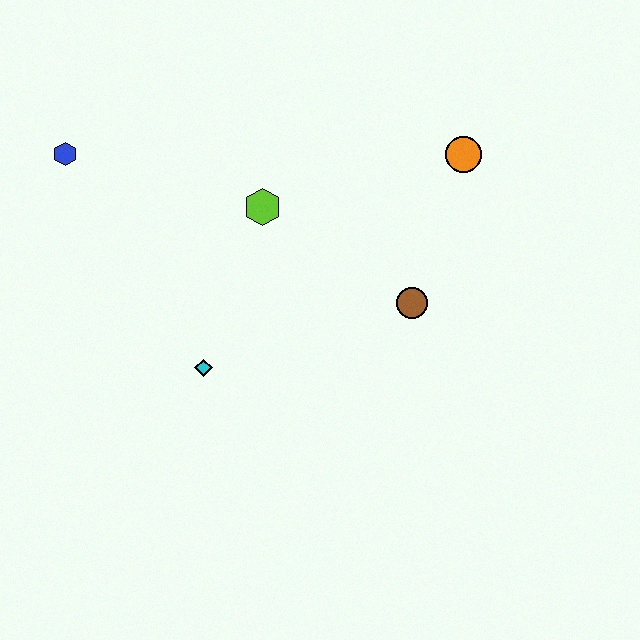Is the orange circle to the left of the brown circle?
No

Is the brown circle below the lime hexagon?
Yes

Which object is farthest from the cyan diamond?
The orange circle is farthest from the cyan diamond.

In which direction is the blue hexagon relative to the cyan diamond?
The blue hexagon is above the cyan diamond.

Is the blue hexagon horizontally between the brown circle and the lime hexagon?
No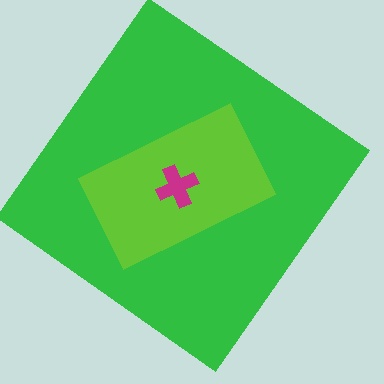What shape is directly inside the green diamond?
The lime rectangle.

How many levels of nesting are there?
3.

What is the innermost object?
The magenta cross.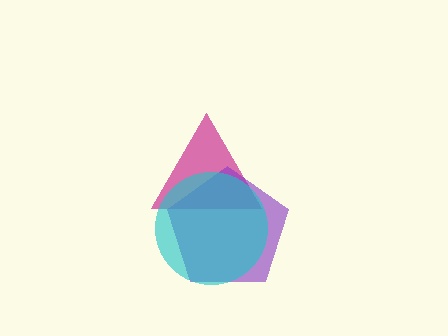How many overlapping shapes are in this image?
There are 3 overlapping shapes in the image.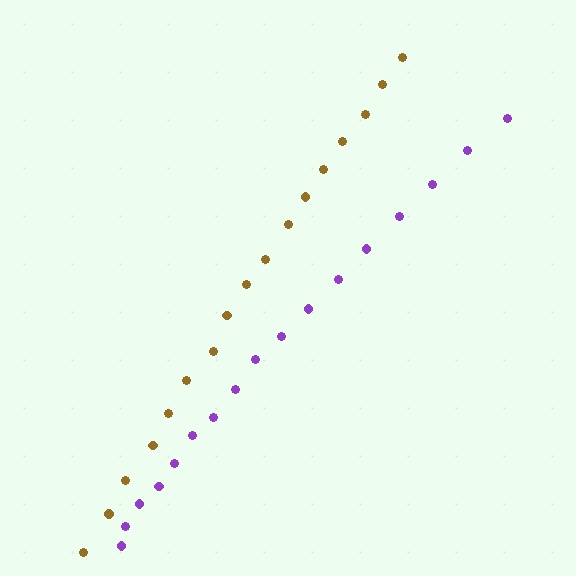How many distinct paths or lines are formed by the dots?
There are 2 distinct paths.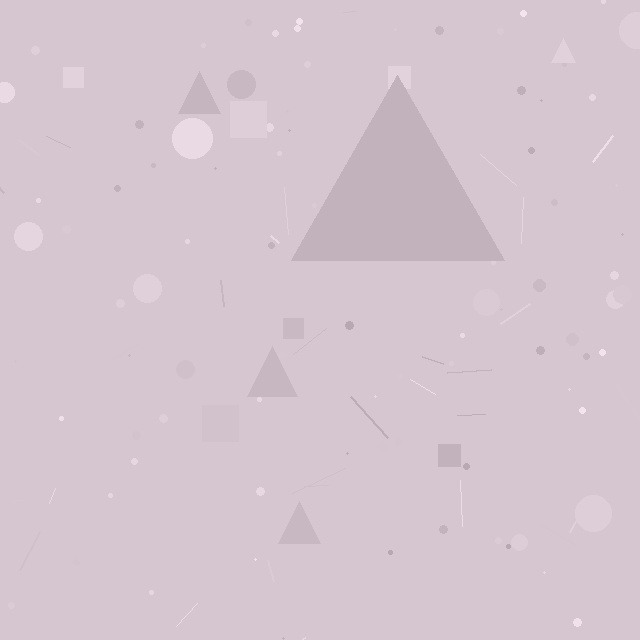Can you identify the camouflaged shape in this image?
The camouflaged shape is a triangle.